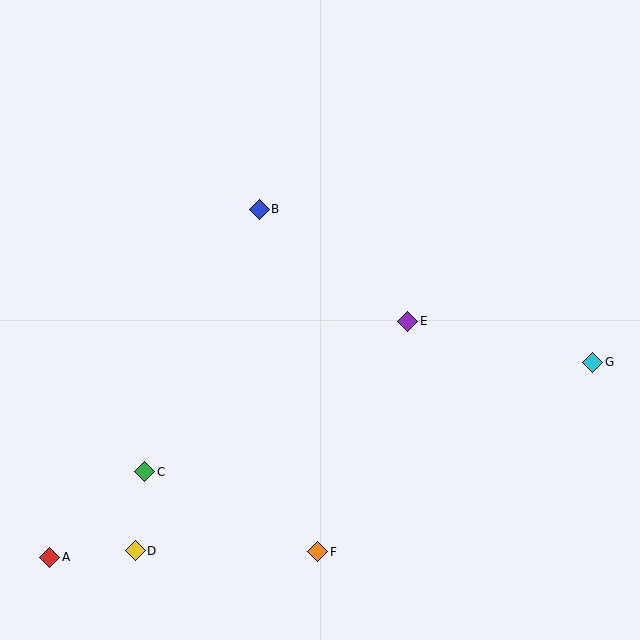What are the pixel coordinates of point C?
Point C is at (145, 472).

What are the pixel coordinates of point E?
Point E is at (408, 321).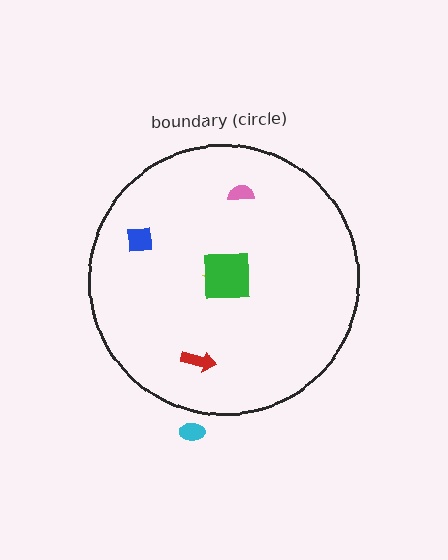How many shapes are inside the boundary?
5 inside, 1 outside.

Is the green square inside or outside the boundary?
Inside.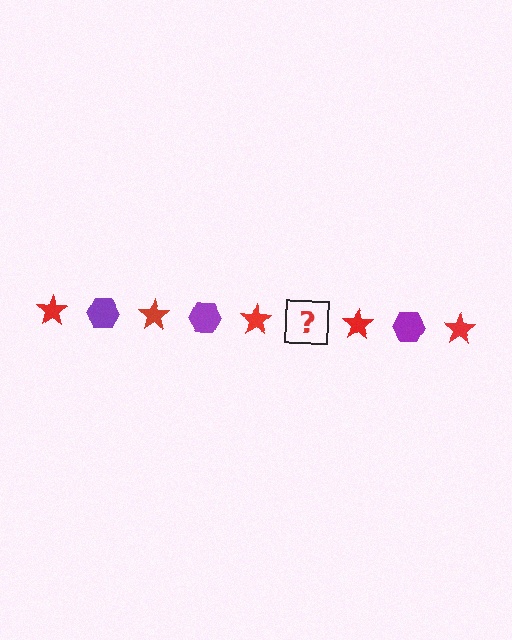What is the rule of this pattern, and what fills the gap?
The rule is that the pattern alternates between red star and purple hexagon. The gap should be filled with a purple hexagon.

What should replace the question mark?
The question mark should be replaced with a purple hexagon.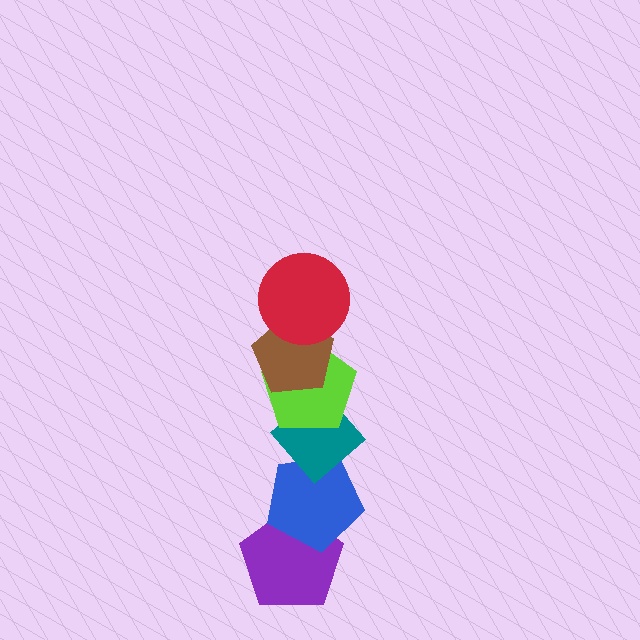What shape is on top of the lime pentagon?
The brown pentagon is on top of the lime pentagon.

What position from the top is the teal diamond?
The teal diamond is 4th from the top.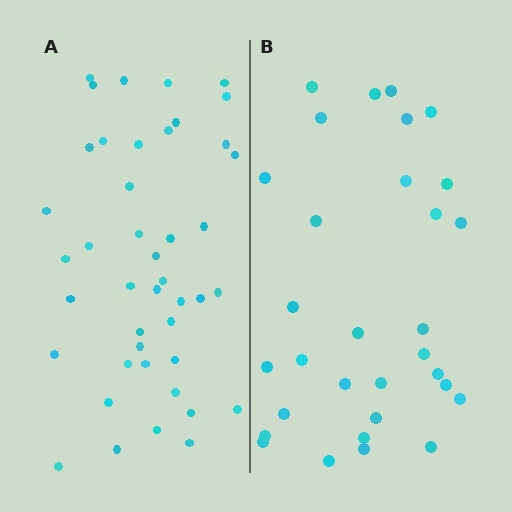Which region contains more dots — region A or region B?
Region A (the left region) has more dots.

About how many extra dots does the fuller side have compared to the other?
Region A has roughly 12 or so more dots than region B.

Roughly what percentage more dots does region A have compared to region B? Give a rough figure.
About 40% more.